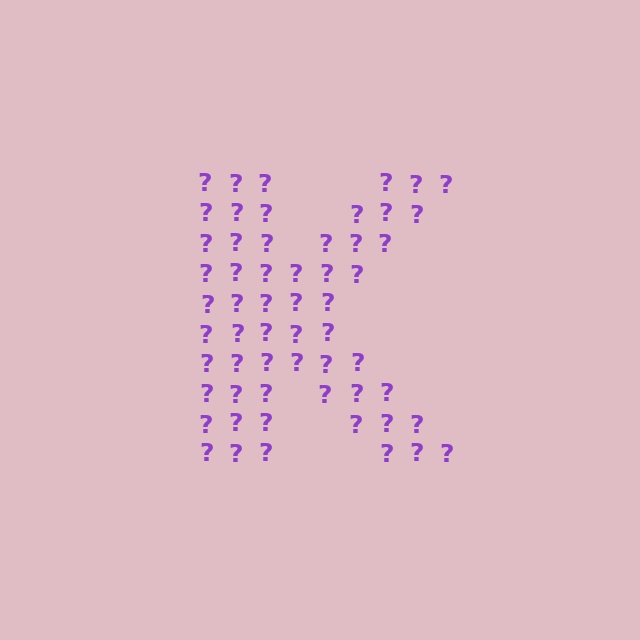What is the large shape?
The large shape is the letter K.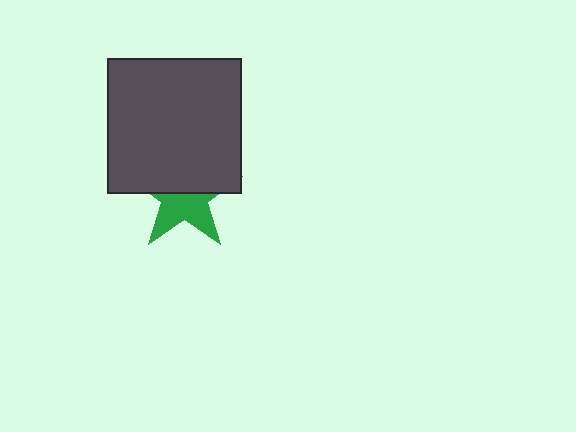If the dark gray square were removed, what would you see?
You would see the complete green star.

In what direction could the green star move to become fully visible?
The green star could move down. That would shift it out from behind the dark gray square entirely.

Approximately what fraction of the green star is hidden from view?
Roughly 52% of the green star is hidden behind the dark gray square.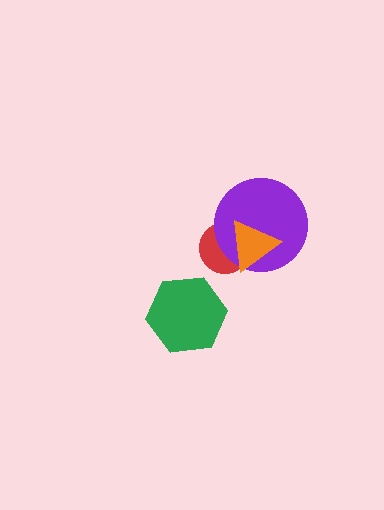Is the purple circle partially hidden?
Yes, it is partially covered by another shape.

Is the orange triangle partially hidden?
No, no other shape covers it.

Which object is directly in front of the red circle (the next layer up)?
The purple circle is directly in front of the red circle.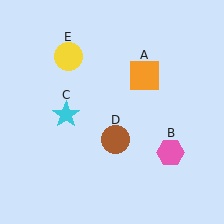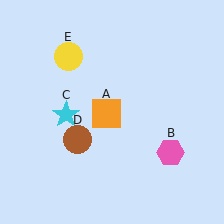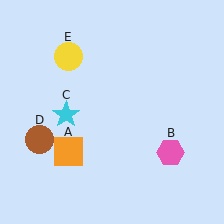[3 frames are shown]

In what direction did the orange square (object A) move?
The orange square (object A) moved down and to the left.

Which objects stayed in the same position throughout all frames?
Pink hexagon (object B) and cyan star (object C) and yellow circle (object E) remained stationary.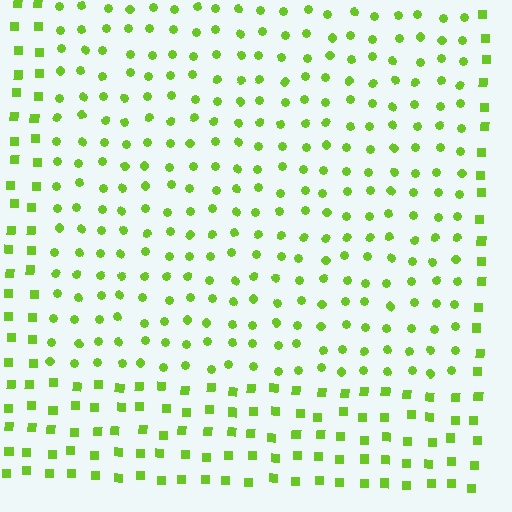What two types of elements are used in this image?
The image uses circles inside the rectangle region and squares outside it.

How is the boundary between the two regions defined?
The boundary is defined by a change in element shape: circles inside vs. squares outside. All elements share the same color and spacing.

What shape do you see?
I see a rectangle.